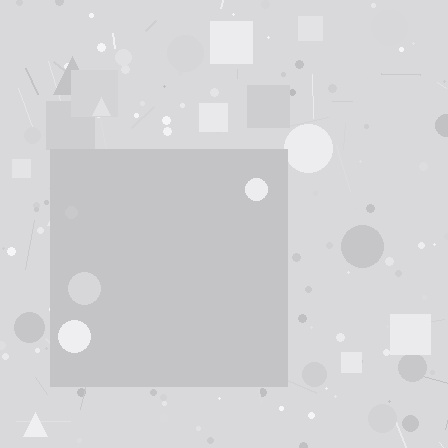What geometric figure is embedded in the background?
A square is embedded in the background.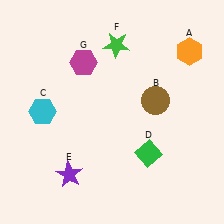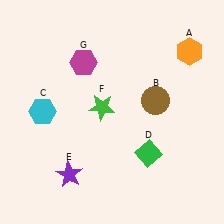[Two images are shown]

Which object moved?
The green star (F) moved down.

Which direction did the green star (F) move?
The green star (F) moved down.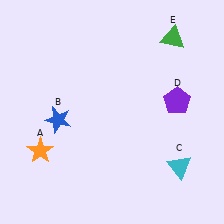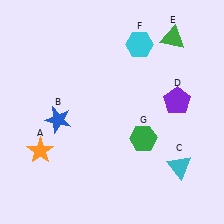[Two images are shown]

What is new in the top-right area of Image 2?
A cyan hexagon (F) was added in the top-right area of Image 2.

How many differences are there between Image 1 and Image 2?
There are 2 differences between the two images.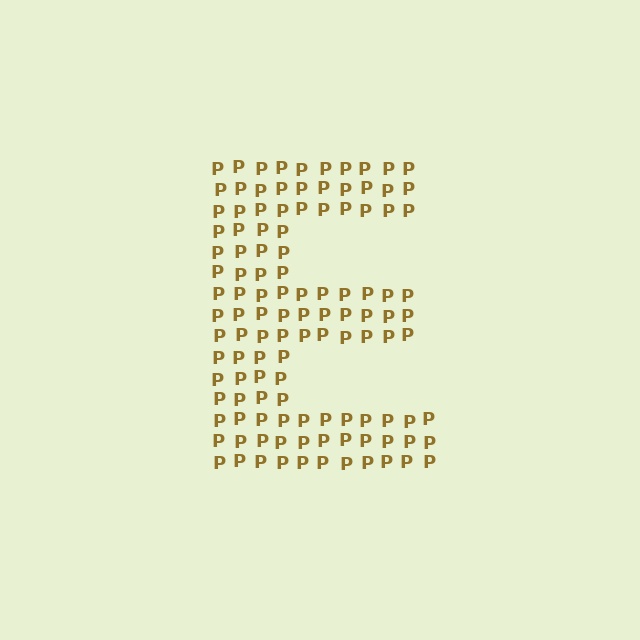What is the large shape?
The large shape is the letter E.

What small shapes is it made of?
It is made of small letter P's.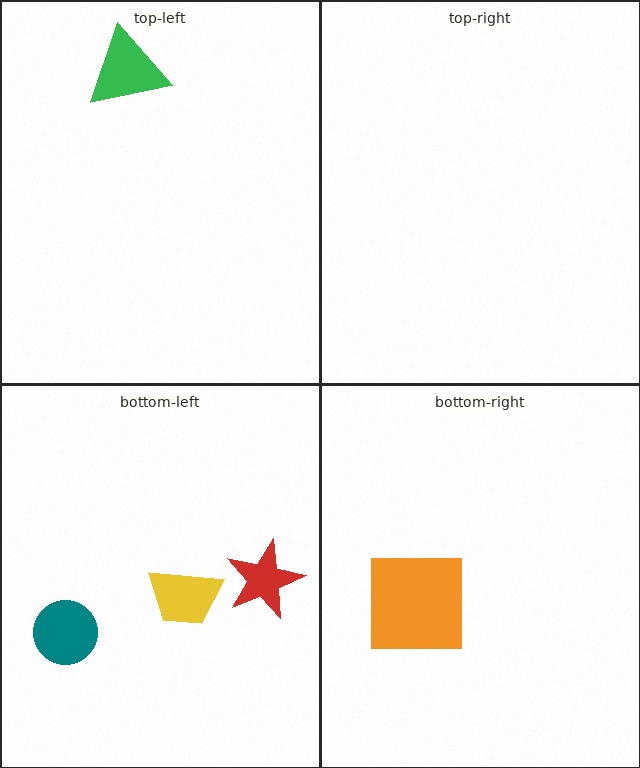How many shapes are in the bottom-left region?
3.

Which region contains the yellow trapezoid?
The bottom-left region.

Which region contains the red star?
The bottom-left region.